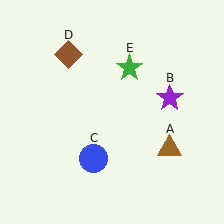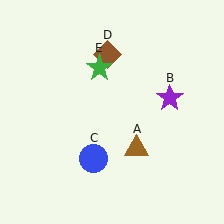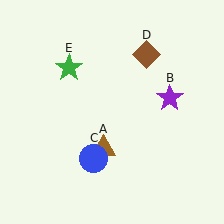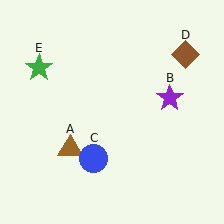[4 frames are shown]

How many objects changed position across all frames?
3 objects changed position: brown triangle (object A), brown diamond (object D), green star (object E).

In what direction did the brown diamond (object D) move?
The brown diamond (object D) moved right.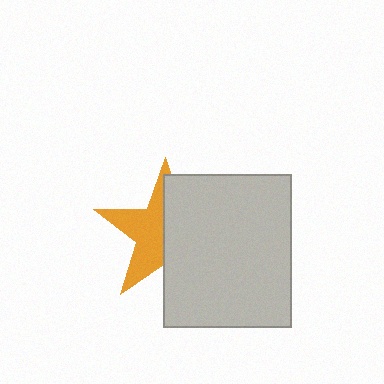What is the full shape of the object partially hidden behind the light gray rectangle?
The partially hidden object is an orange star.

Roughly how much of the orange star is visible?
About half of it is visible (roughly 49%).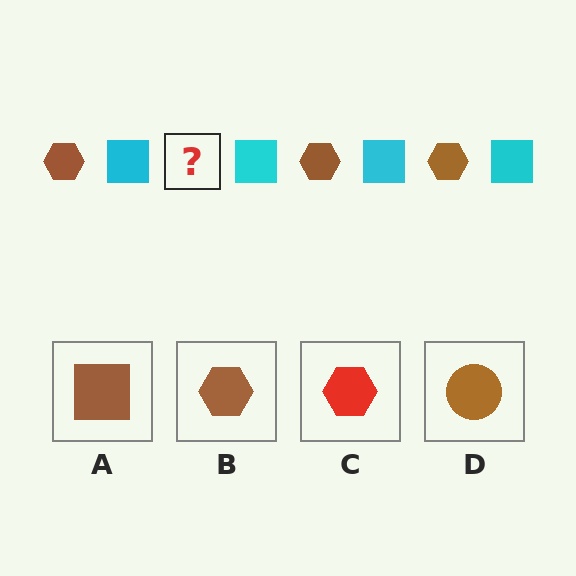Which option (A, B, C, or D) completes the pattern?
B.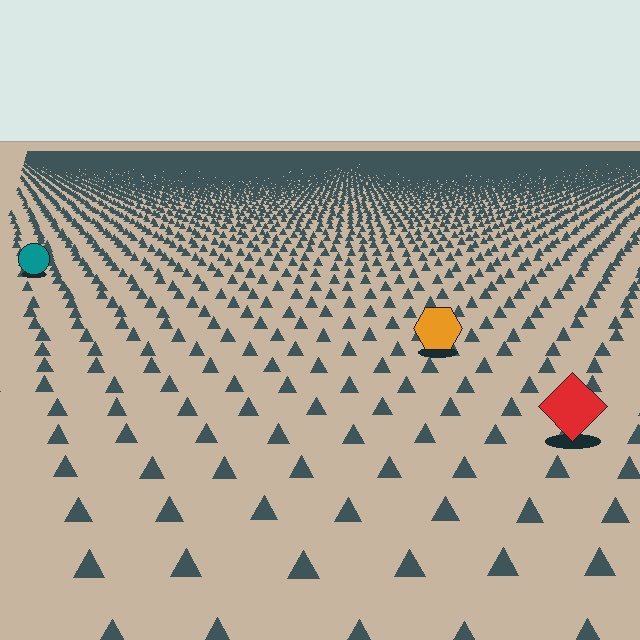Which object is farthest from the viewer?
The teal circle is farthest from the viewer. It appears smaller and the ground texture around it is denser.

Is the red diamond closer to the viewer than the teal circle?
Yes. The red diamond is closer — you can tell from the texture gradient: the ground texture is coarser near it.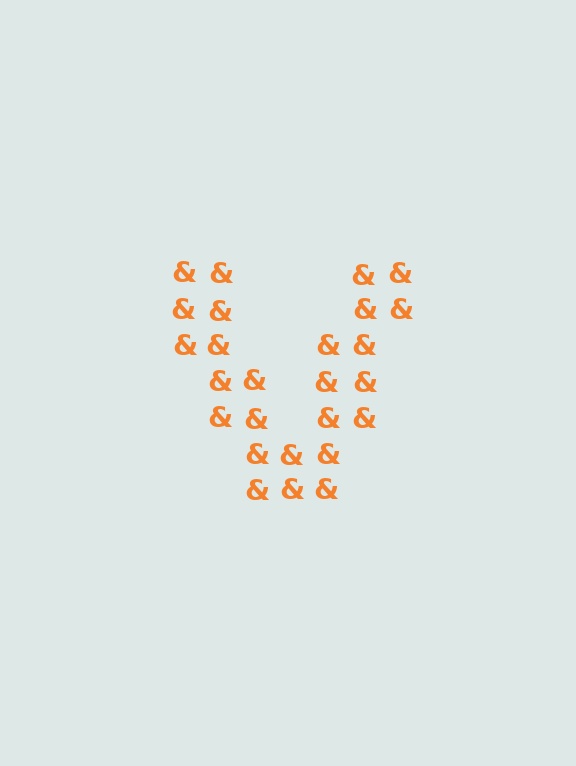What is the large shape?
The large shape is the letter V.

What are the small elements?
The small elements are ampersands.